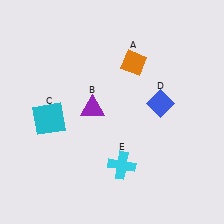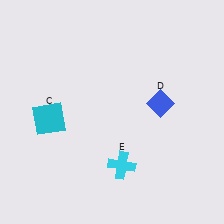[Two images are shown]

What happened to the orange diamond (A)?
The orange diamond (A) was removed in Image 2. It was in the top-right area of Image 1.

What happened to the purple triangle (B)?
The purple triangle (B) was removed in Image 2. It was in the top-left area of Image 1.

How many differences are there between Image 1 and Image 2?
There are 2 differences between the two images.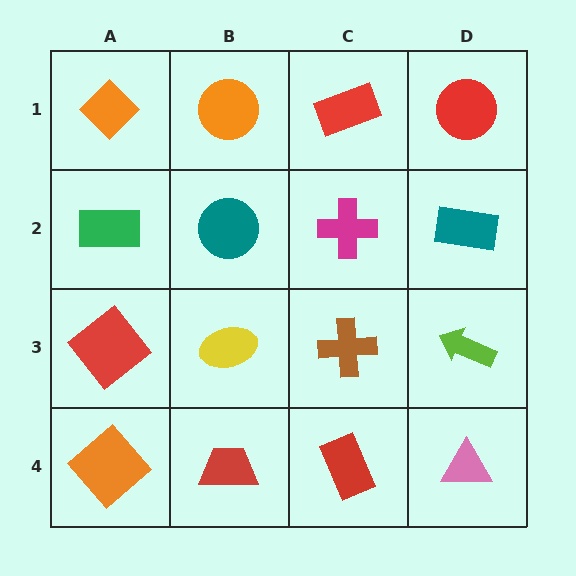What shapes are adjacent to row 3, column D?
A teal rectangle (row 2, column D), a pink triangle (row 4, column D), a brown cross (row 3, column C).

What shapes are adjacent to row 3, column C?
A magenta cross (row 2, column C), a red rectangle (row 4, column C), a yellow ellipse (row 3, column B), a lime arrow (row 3, column D).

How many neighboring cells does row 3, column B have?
4.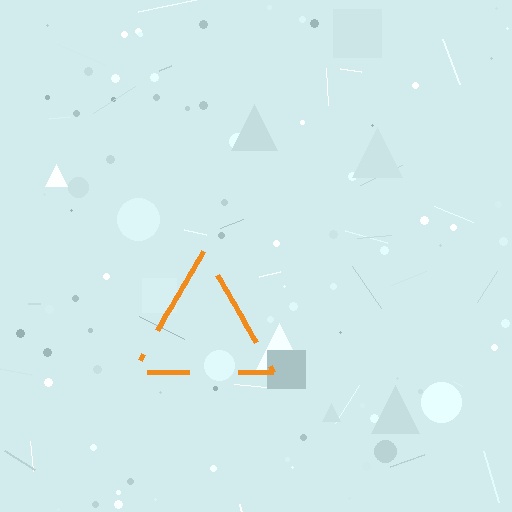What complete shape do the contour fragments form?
The contour fragments form a triangle.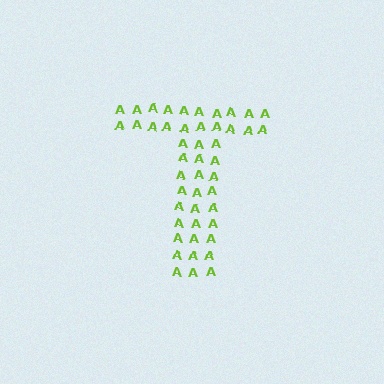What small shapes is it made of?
It is made of small letter A's.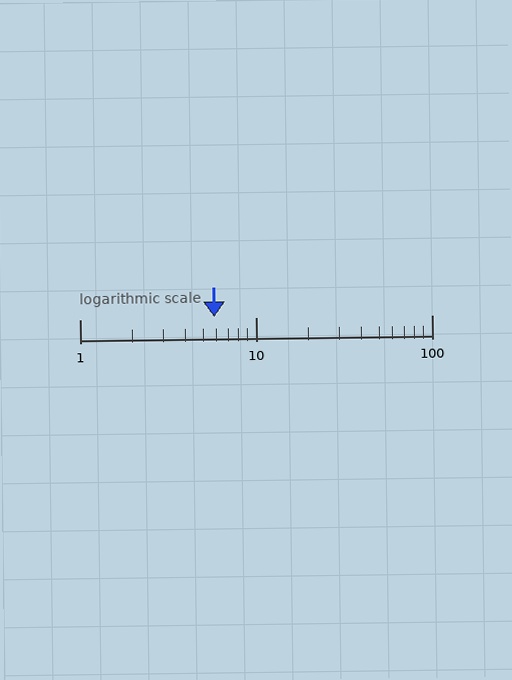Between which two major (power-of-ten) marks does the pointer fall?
The pointer is between 1 and 10.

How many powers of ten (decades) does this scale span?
The scale spans 2 decades, from 1 to 100.